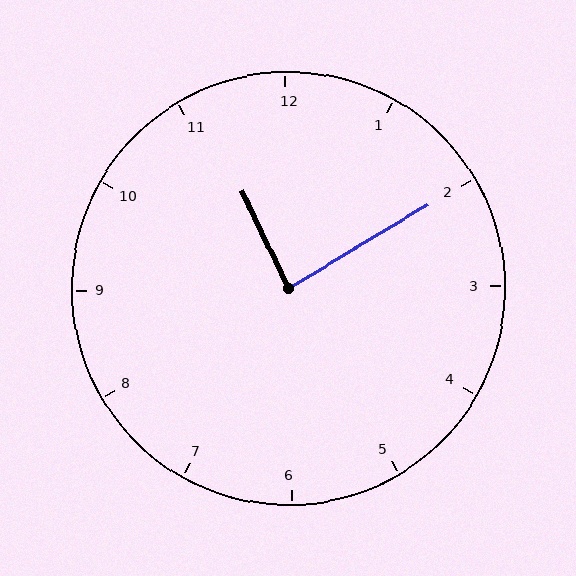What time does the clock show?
11:10.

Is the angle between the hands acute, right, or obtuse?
It is right.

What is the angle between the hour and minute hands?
Approximately 85 degrees.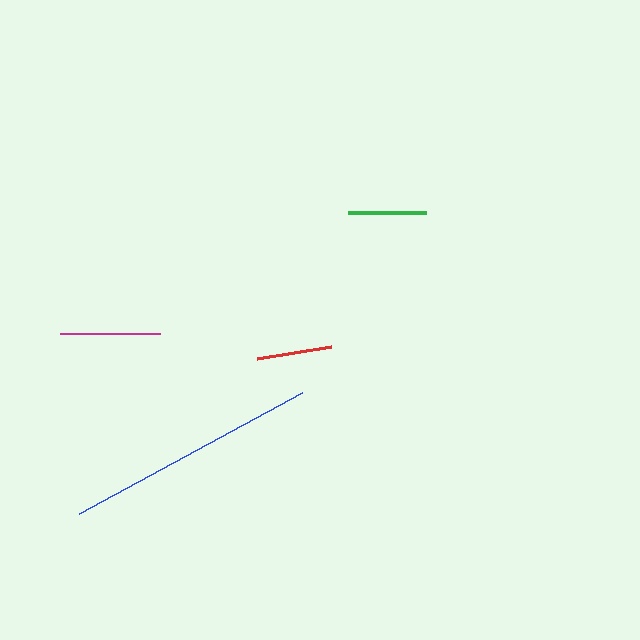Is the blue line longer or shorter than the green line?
The blue line is longer than the green line.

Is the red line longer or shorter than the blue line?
The blue line is longer than the red line.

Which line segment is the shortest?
The red line is the shortest at approximately 75 pixels.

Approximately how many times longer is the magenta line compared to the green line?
The magenta line is approximately 1.3 times the length of the green line.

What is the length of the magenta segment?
The magenta segment is approximately 100 pixels long.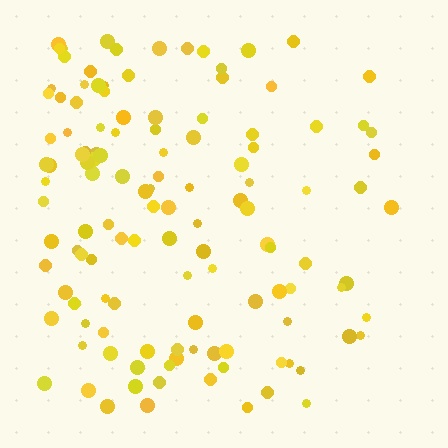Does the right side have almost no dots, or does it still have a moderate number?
Still a moderate number, just noticeably fewer than the left.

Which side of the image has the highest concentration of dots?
The left.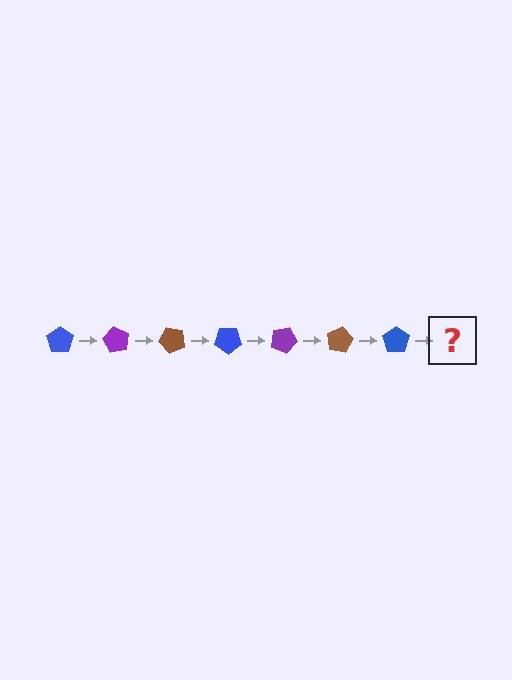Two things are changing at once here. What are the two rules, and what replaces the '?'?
The two rules are that it rotates 60 degrees each step and the color cycles through blue, purple, and brown. The '?' should be a purple pentagon, rotated 420 degrees from the start.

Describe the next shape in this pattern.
It should be a purple pentagon, rotated 420 degrees from the start.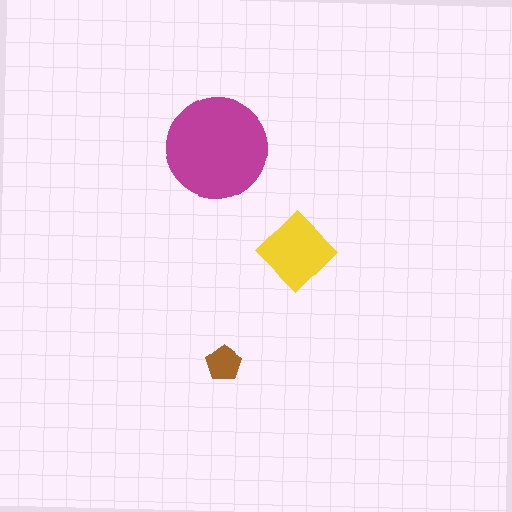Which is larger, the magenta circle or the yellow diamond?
The magenta circle.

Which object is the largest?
The magenta circle.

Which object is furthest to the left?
The magenta circle is leftmost.